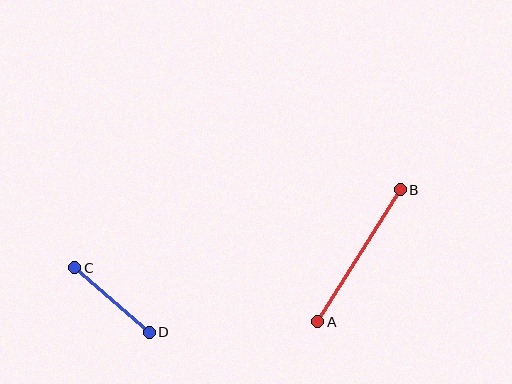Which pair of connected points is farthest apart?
Points A and B are farthest apart.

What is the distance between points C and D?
The distance is approximately 98 pixels.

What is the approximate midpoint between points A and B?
The midpoint is at approximately (359, 256) pixels.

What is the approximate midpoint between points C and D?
The midpoint is at approximately (112, 300) pixels.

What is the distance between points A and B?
The distance is approximately 156 pixels.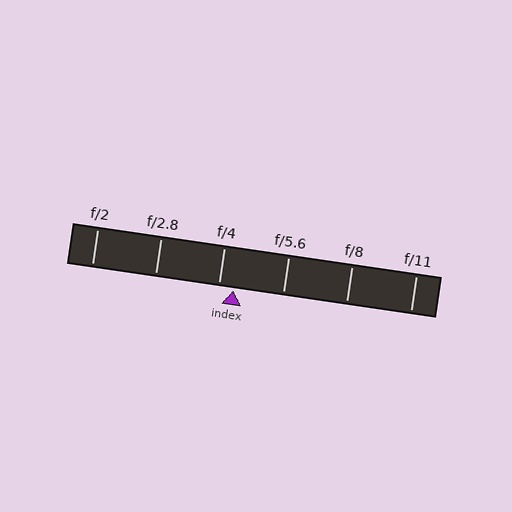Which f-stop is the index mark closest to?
The index mark is closest to f/4.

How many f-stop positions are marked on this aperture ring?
There are 6 f-stop positions marked.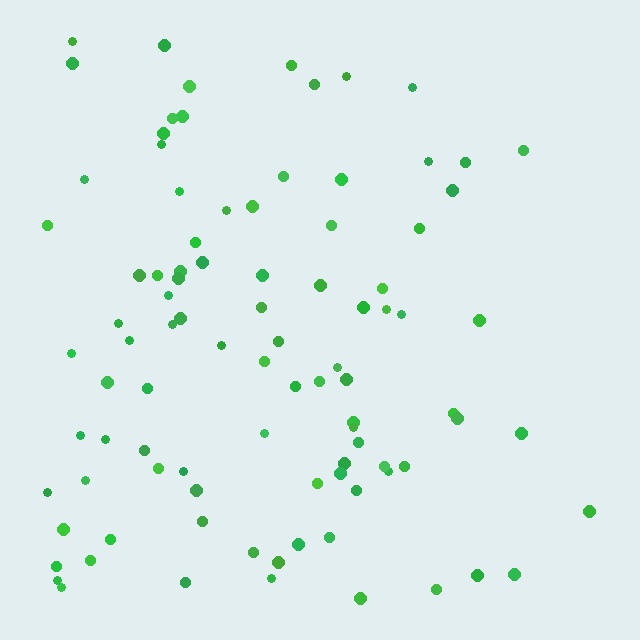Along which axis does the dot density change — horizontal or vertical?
Horizontal.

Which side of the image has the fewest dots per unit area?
The right.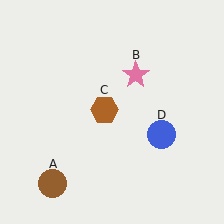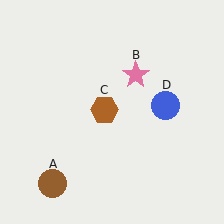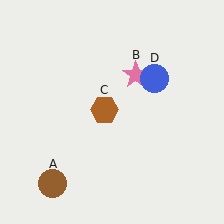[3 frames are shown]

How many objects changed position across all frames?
1 object changed position: blue circle (object D).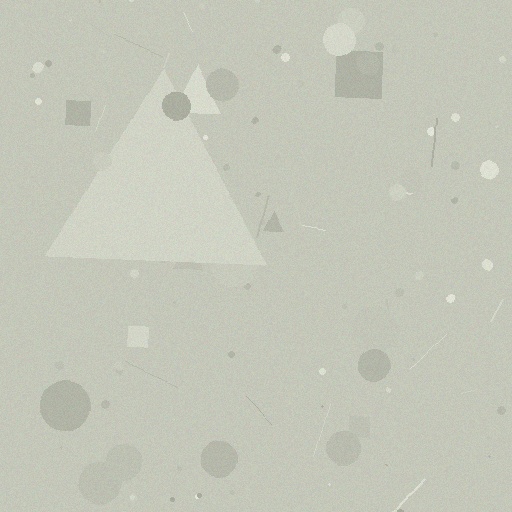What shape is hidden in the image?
A triangle is hidden in the image.